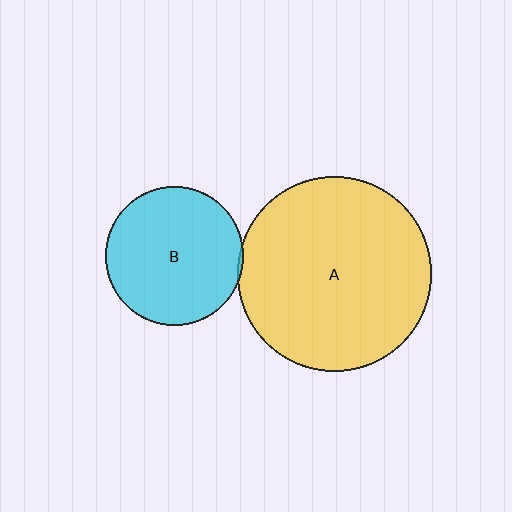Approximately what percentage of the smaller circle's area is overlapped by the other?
Approximately 5%.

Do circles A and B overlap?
Yes.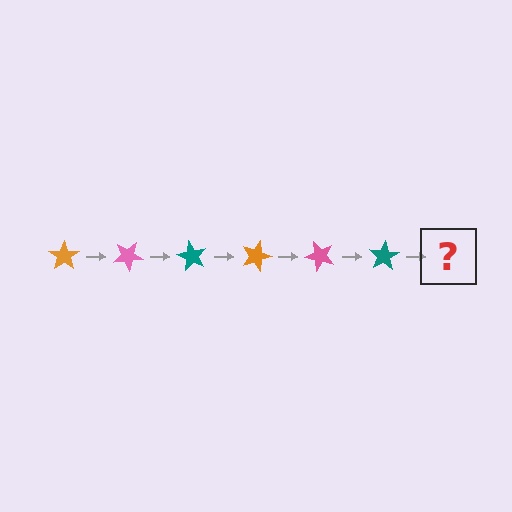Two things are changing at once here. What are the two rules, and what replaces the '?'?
The two rules are that it rotates 30 degrees each step and the color cycles through orange, pink, and teal. The '?' should be an orange star, rotated 180 degrees from the start.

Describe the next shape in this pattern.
It should be an orange star, rotated 180 degrees from the start.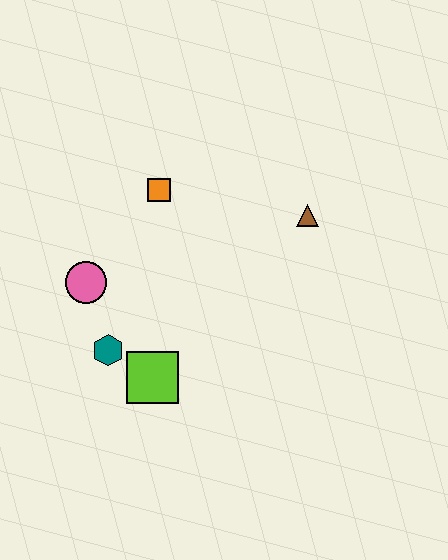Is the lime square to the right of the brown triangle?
No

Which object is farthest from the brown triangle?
The teal hexagon is farthest from the brown triangle.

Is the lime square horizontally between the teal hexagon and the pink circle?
No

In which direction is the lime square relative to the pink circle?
The lime square is below the pink circle.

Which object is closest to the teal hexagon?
The lime square is closest to the teal hexagon.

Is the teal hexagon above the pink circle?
No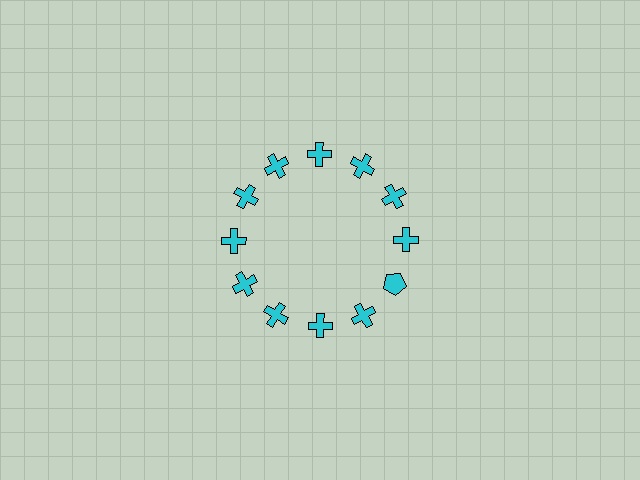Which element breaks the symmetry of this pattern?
The cyan pentagon at roughly the 4 o'clock position breaks the symmetry. All other shapes are cyan crosses.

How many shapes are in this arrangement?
There are 12 shapes arranged in a ring pattern.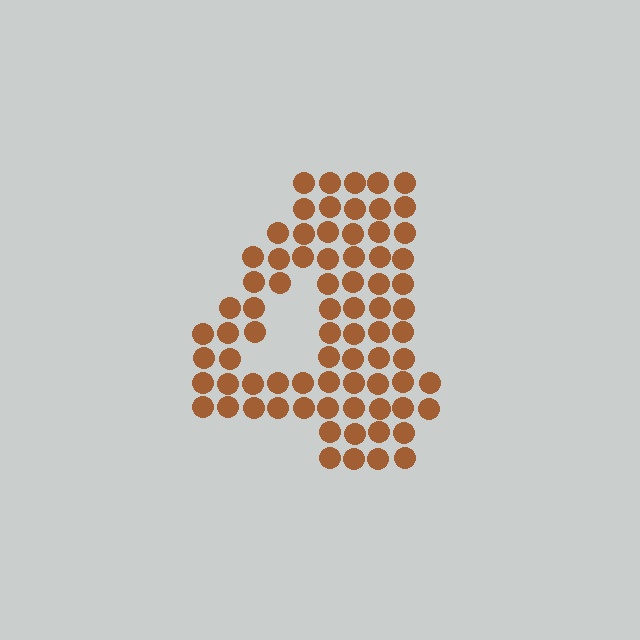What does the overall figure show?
The overall figure shows the digit 4.